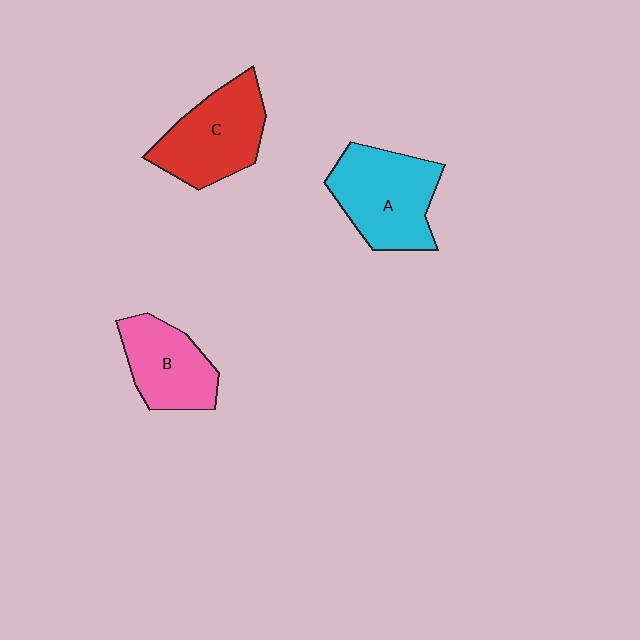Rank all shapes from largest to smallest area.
From largest to smallest: A (cyan), C (red), B (pink).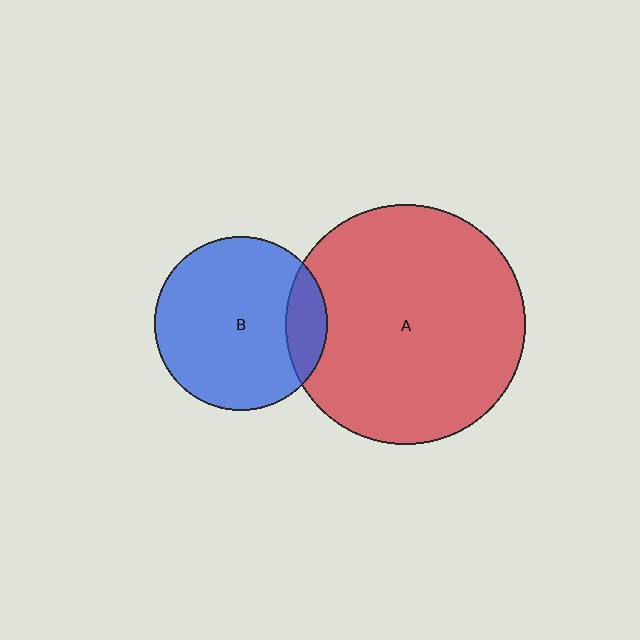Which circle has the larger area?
Circle A (red).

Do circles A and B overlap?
Yes.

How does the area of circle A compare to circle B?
Approximately 1.9 times.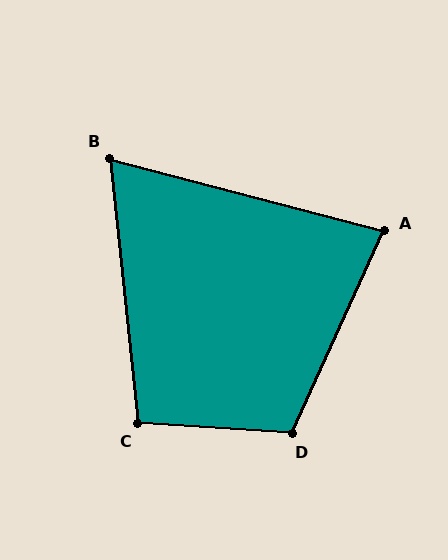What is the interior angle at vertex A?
Approximately 80 degrees (acute).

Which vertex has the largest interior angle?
D, at approximately 111 degrees.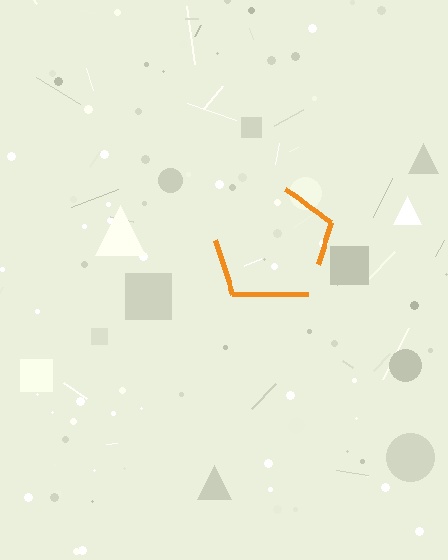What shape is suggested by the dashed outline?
The dashed outline suggests a pentagon.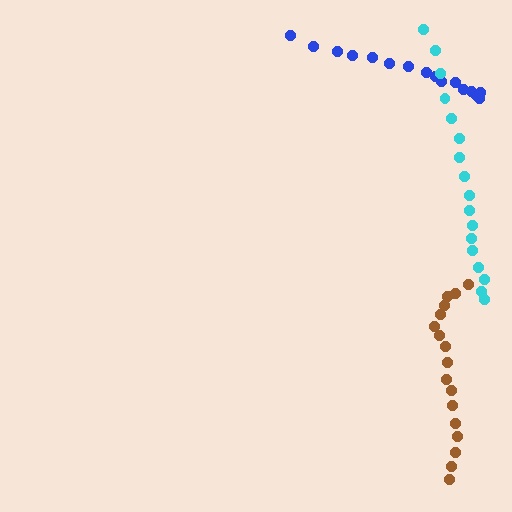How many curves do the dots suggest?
There are 3 distinct paths.